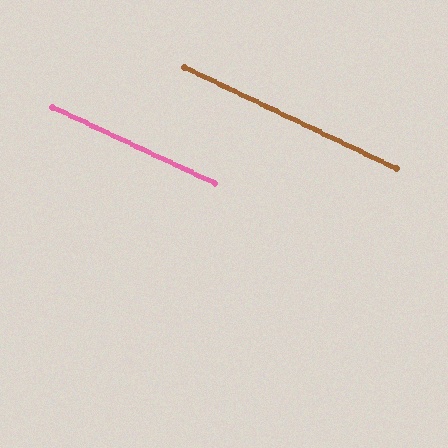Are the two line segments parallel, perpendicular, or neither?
Parallel — their directions differ by only 0.6°.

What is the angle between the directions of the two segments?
Approximately 1 degree.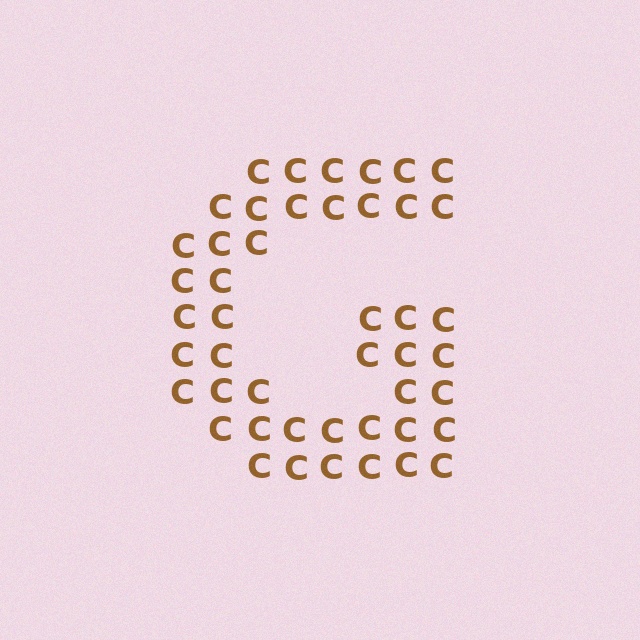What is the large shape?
The large shape is the letter G.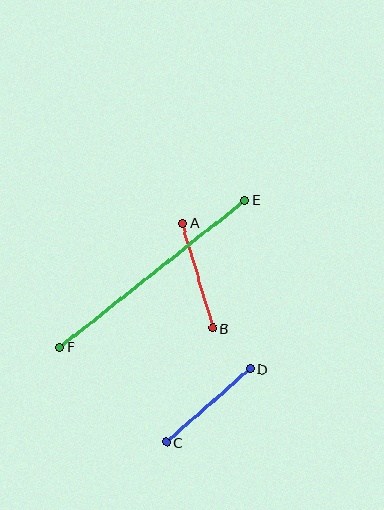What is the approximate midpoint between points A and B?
The midpoint is at approximately (197, 275) pixels.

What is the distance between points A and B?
The distance is approximately 110 pixels.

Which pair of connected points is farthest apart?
Points E and F are farthest apart.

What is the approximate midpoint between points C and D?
The midpoint is at approximately (208, 406) pixels.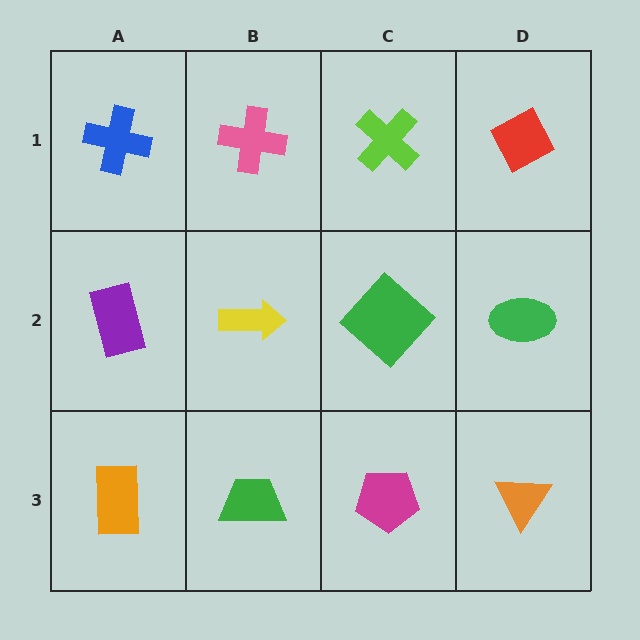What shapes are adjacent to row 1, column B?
A yellow arrow (row 2, column B), a blue cross (row 1, column A), a lime cross (row 1, column C).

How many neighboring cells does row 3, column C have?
3.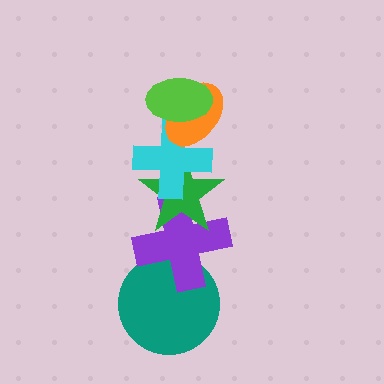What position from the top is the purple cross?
The purple cross is 5th from the top.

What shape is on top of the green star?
The cyan cross is on top of the green star.